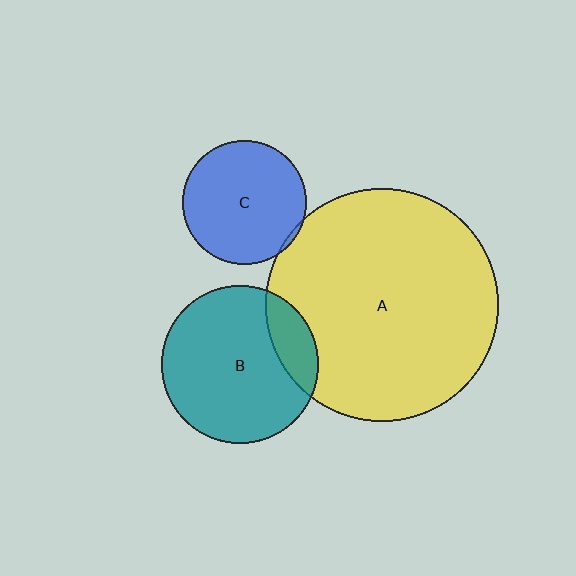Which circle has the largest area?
Circle A (yellow).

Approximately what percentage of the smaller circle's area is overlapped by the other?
Approximately 5%.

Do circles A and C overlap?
Yes.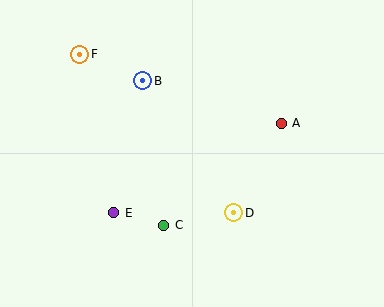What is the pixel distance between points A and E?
The distance between A and E is 190 pixels.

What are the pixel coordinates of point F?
Point F is at (80, 54).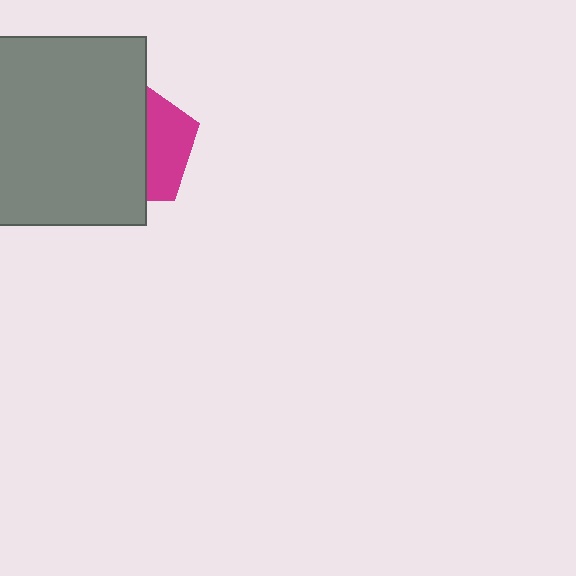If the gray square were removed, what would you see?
You would see the complete magenta pentagon.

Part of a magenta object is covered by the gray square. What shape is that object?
It is a pentagon.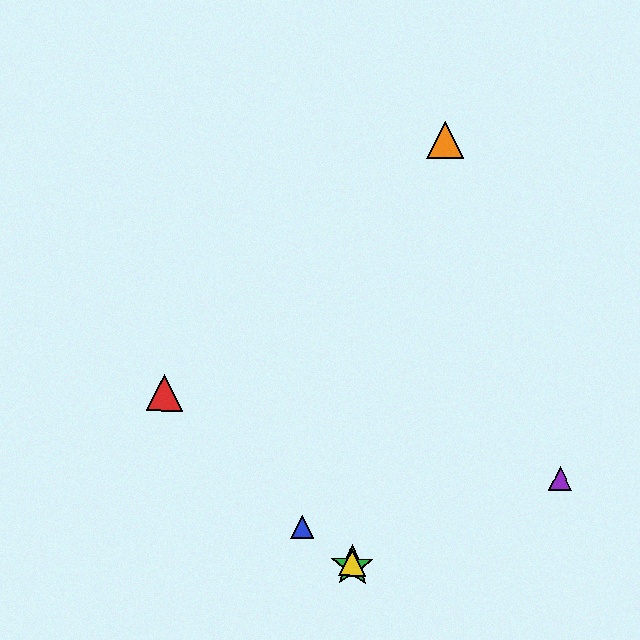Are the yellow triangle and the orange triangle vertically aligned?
No, the yellow triangle is at x≈353 and the orange triangle is at x≈445.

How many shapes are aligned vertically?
2 shapes (the green star, the yellow triangle) are aligned vertically.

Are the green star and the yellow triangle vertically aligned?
Yes, both are at x≈353.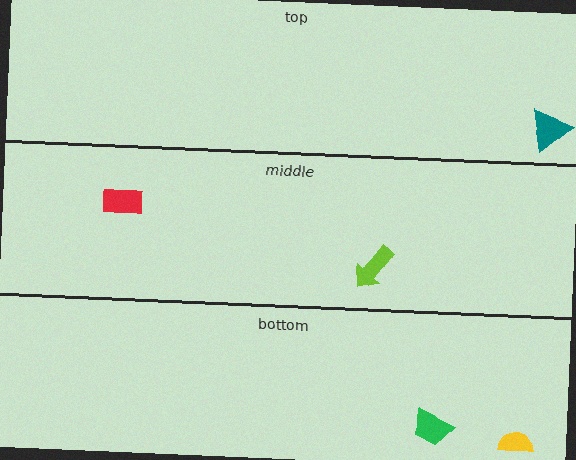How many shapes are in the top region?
1.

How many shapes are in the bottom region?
2.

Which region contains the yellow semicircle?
The bottom region.